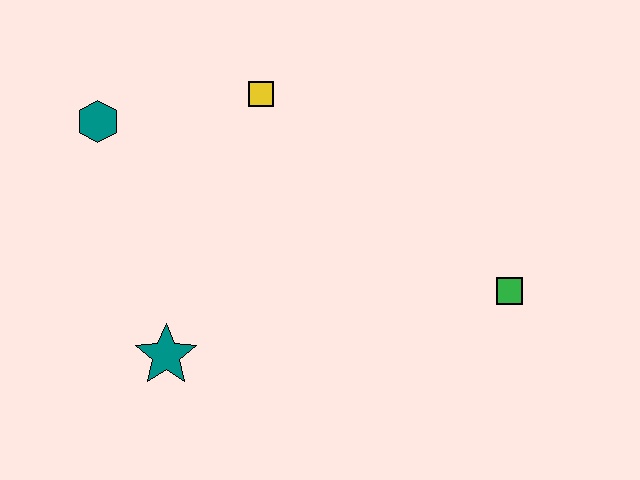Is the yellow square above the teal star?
Yes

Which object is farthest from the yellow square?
The green square is farthest from the yellow square.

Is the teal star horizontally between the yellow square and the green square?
No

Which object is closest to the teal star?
The teal hexagon is closest to the teal star.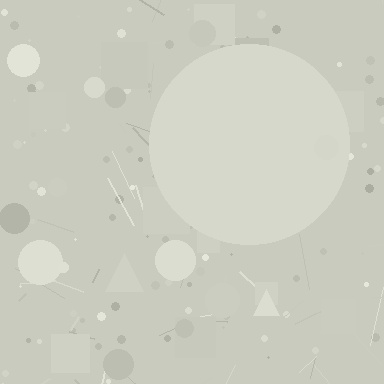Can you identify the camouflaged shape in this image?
The camouflaged shape is a circle.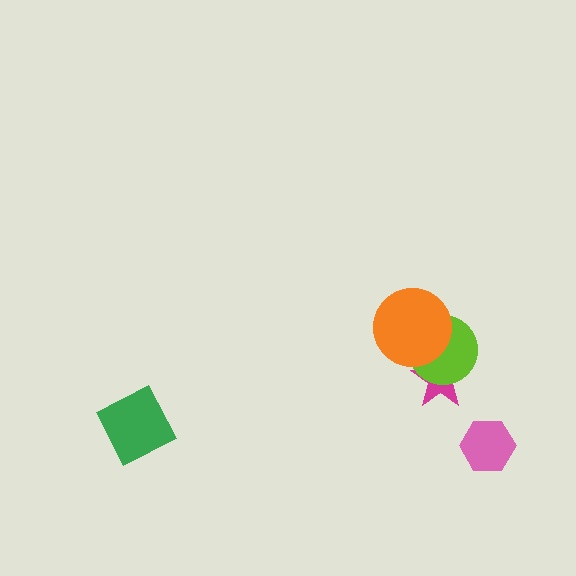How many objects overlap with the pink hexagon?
0 objects overlap with the pink hexagon.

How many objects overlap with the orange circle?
2 objects overlap with the orange circle.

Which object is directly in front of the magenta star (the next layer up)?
The lime circle is directly in front of the magenta star.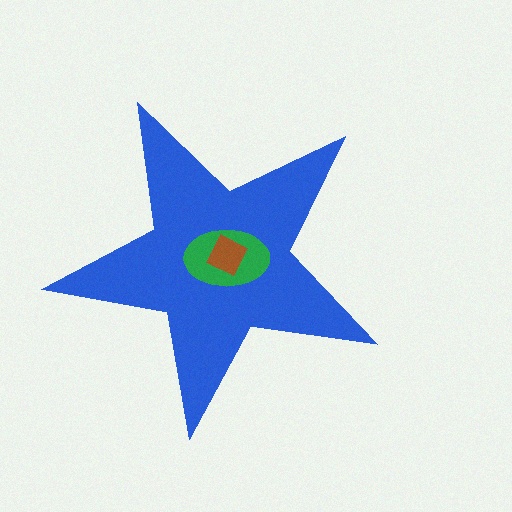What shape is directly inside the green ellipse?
The brown square.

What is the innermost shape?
The brown square.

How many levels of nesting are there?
3.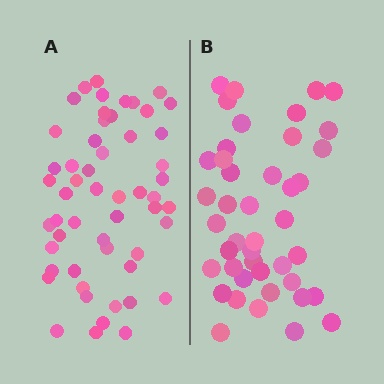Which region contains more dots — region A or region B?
Region A (the left region) has more dots.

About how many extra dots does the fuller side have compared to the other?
Region A has roughly 12 or so more dots than region B.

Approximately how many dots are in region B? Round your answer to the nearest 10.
About 40 dots. (The exact count is 43, which rounds to 40.)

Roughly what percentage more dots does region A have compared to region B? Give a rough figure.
About 25% more.